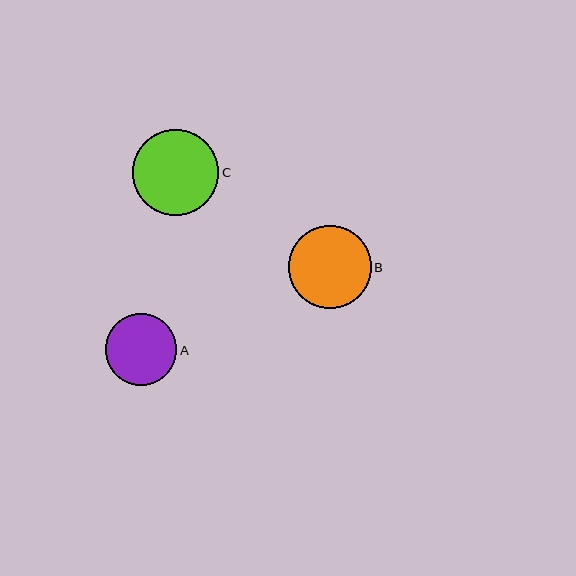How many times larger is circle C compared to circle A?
Circle C is approximately 1.2 times the size of circle A.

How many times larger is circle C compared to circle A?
Circle C is approximately 1.2 times the size of circle A.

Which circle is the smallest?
Circle A is the smallest with a size of approximately 72 pixels.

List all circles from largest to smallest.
From largest to smallest: C, B, A.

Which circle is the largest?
Circle C is the largest with a size of approximately 86 pixels.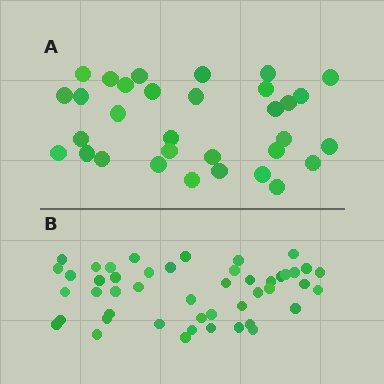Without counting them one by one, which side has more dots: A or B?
Region B (the bottom region) has more dots.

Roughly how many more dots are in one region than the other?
Region B has approximately 15 more dots than region A.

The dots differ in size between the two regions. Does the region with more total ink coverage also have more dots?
No. Region A has more total ink coverage because its dots are larger, but region B actually contains more individual dots. Total area can be misleading — the number of items is what matters here.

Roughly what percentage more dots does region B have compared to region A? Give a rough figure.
About 45% more.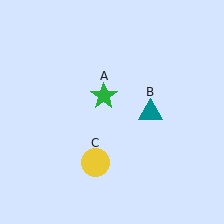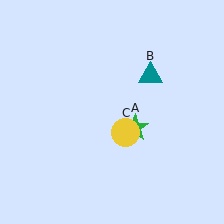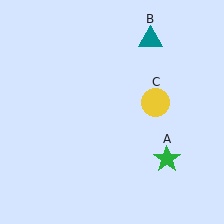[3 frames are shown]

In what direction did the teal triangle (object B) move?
The teal triangle (object B) moved up.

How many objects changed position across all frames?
3 objects changed position: green star (object A), teal triangle (object B), yellow circle (object C).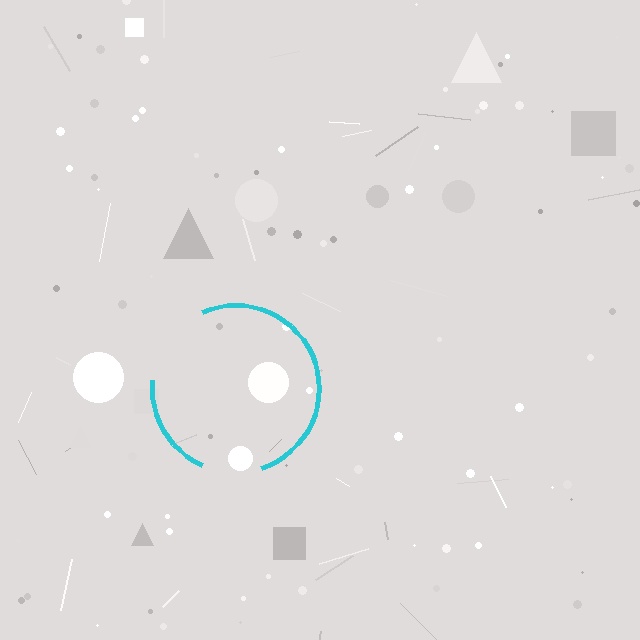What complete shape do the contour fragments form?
The contour fragments form a circle.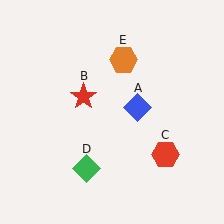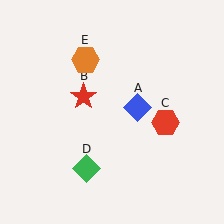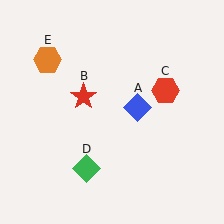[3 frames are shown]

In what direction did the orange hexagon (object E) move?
The orange hexagon (object E) moved left.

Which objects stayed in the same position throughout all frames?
Blue diamond (object A) and red star (object B) and green diamond (object D) remained stationary.